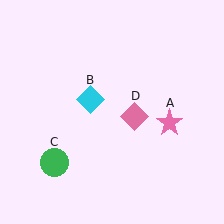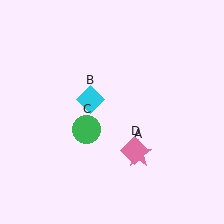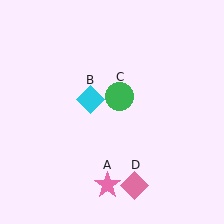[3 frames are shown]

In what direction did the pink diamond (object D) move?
The pink diamond (object D) moved down.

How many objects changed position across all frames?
3 objects changed position: pink star (object A), green circle (object C), pink diamond (object D).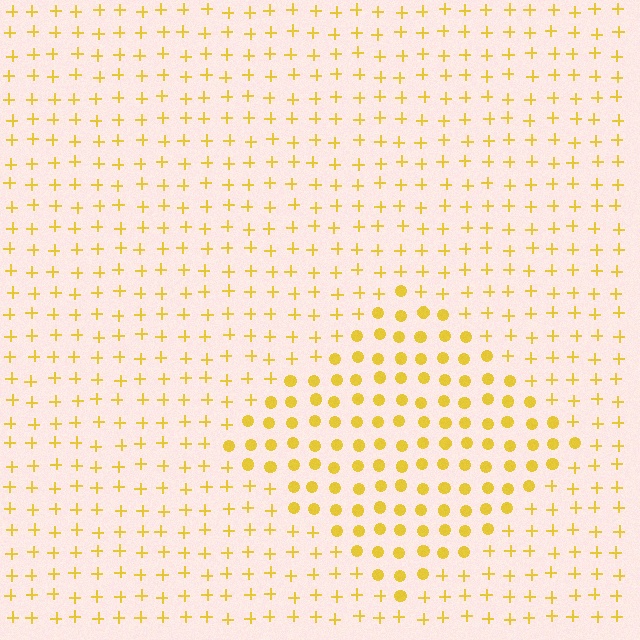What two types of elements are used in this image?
The image uses circles inside the diamond region and plus signs outside it.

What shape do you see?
I see a diamond.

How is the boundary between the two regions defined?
The boundary is defined by a change in element shape: circles inside vs. plus signs outside. All elements share the same color and spacing.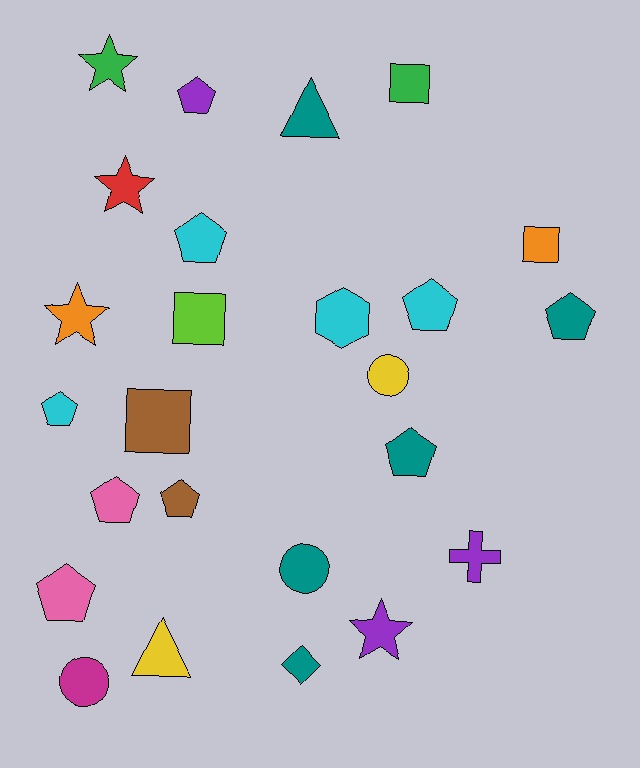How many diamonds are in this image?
There is 1 diamond.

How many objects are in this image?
There are 25 objects.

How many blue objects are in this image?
There are no blue objects.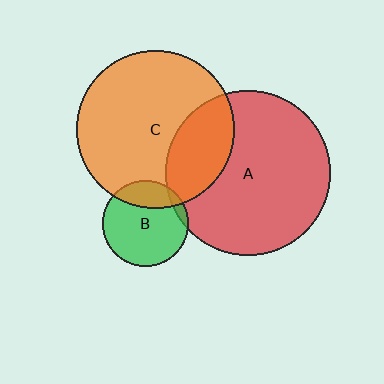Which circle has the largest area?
Circle A (red).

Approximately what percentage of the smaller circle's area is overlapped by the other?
Approximately 5%.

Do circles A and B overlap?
Yes.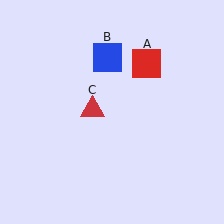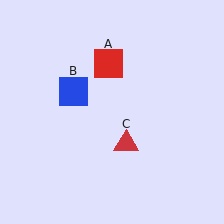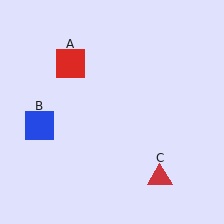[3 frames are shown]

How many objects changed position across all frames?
3 objects changed position: red square (object A), blue square (object B), red triangle (object C).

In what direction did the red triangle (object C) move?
The red triangle (object C) moved down and to the right.